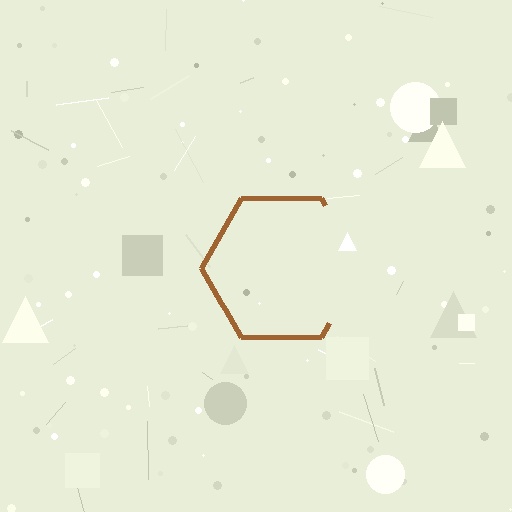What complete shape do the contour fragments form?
The contour fragments form a hexagon.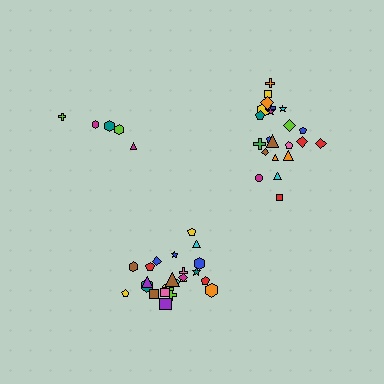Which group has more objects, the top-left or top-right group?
The top-right group.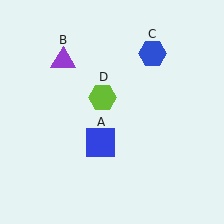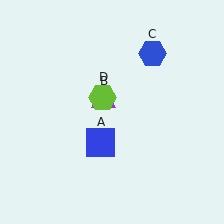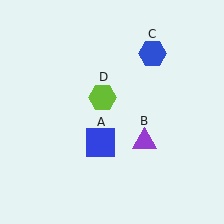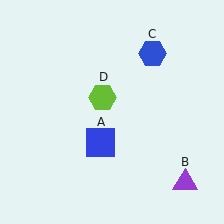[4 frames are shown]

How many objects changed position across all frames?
1 object changed position: purple triangle (object B).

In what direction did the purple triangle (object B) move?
The purple triangle (object B) moved down and to the right.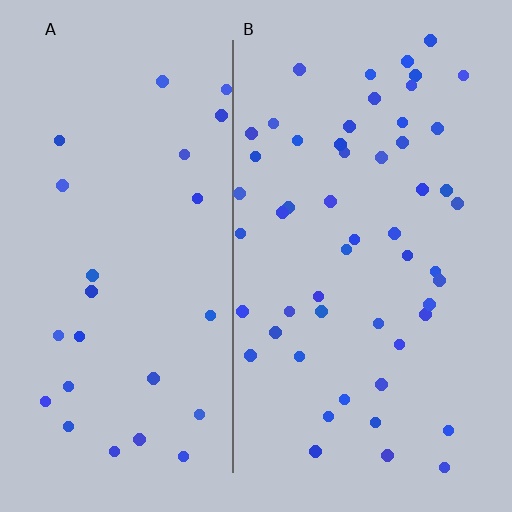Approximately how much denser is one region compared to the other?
Approximately 2.1× — region B over region A.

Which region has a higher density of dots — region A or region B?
B (the right).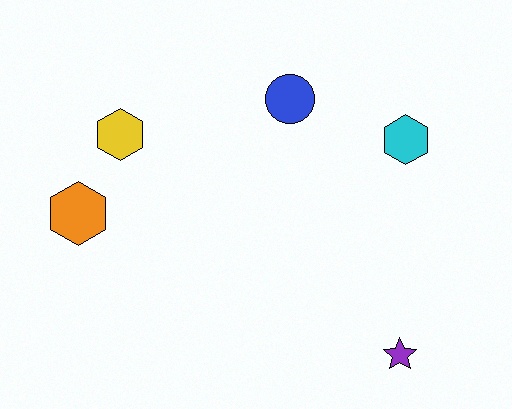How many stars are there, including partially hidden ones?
There is 1 star.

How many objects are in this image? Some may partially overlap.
There are 5 objects.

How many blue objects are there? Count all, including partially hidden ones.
There is 1 blue object.